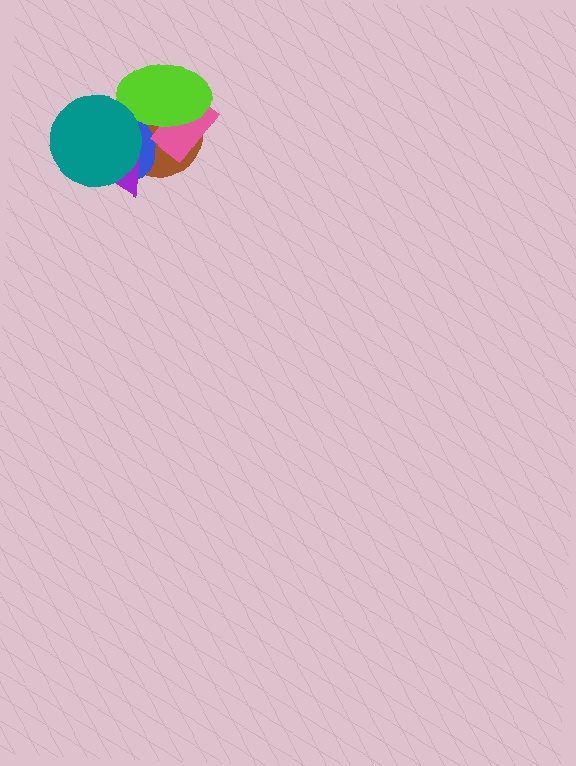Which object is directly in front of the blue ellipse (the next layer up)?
The pink rectangle is directly in front of the blue ellipse.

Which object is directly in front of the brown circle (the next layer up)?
The blue ellipse is directly in front of the brown circle.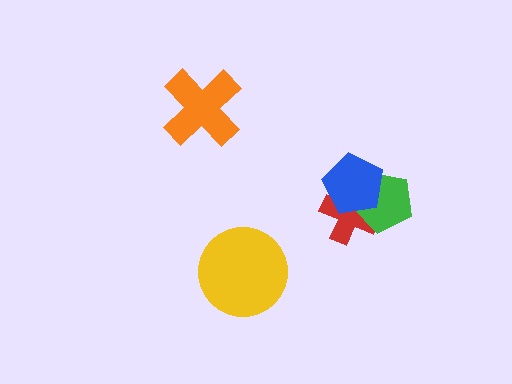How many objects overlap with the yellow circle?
0 objects overlap with the yellow circle.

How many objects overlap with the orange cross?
0 objects overlap with the orange cross.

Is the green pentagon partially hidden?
Yes, it is partially covered by another shape.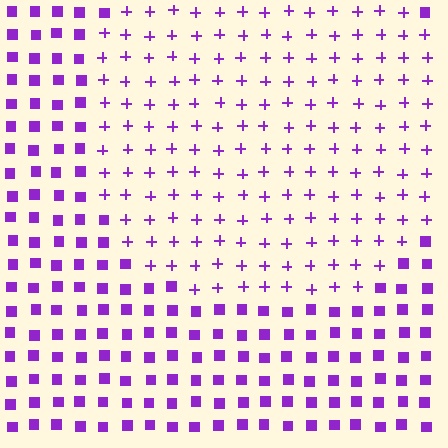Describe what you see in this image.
The image is filled with small purple elements arranged in a uniform grid. A circle-shaped region contains plus signs, while the surrounding area contains squares. The boundary is defined purely by the change in element shape.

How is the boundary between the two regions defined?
The boundary is defined by a change in element shape: plus signs inside vs. squares outside. All elements share the same color and spacing.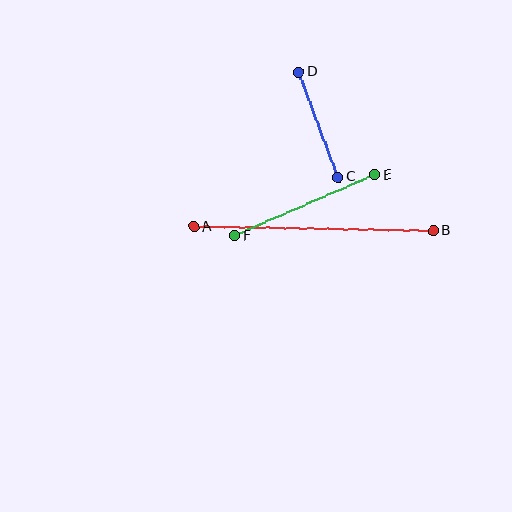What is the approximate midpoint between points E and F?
The midpoint is at approximately (305, 205) pixels.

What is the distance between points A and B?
The distance is approximately 240 pixels.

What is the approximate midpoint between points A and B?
The midpoint is at approximately (314, 228) pixels.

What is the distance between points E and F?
The distance is approximately 153 pixels.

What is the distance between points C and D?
The distance is approximately 112 pixels.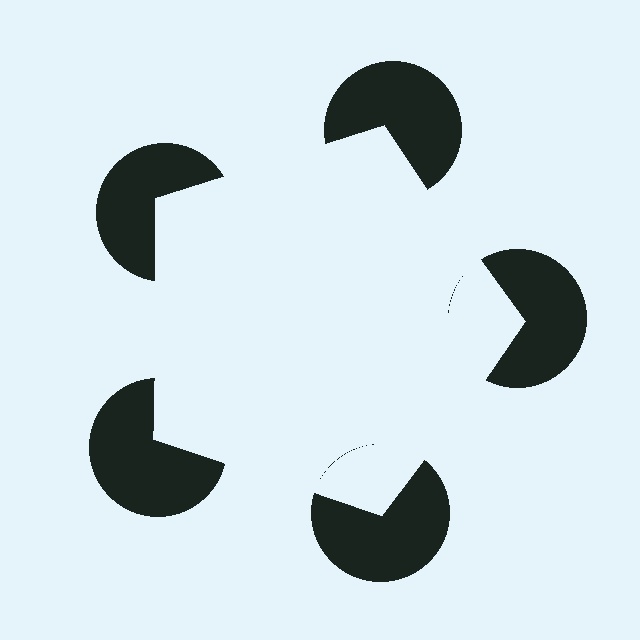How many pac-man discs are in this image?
There are 5 — one at each vertex of the illusory pentagon.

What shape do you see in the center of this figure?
An illusory pentagon — its edges are inferred from the aligned wedge cuts in the pac-man discs, not physically drawn.